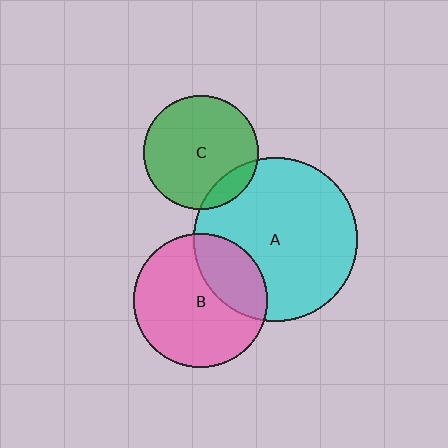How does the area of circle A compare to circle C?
Approximately 2.0 times.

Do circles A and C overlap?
Yes.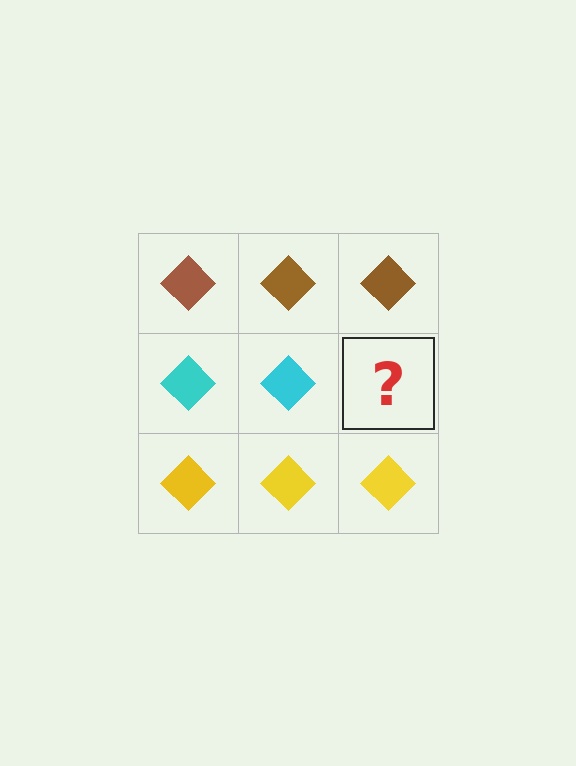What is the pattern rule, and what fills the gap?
The rule is that each row has a consistent color. The gap should be filled with a cyan diamond.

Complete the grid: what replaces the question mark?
The question mark should be replaced with a cyan diamond.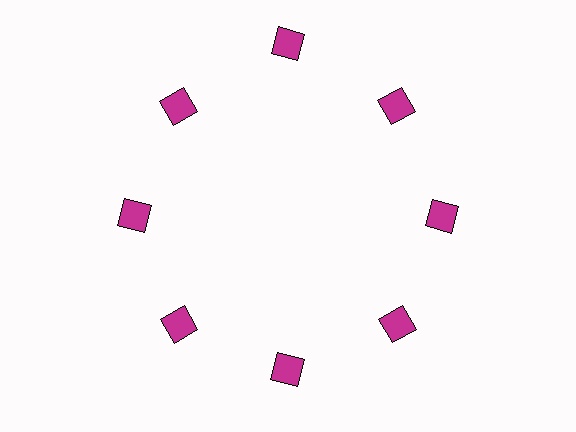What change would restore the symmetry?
The symmetry would be restored by moving it inward, back onto the ring so that all 8 squares sit at equal angles and equal distance from the center.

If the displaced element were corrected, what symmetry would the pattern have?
It would have 8-fold rotational symmetry — the pattern would map onto itself every 45 degrees.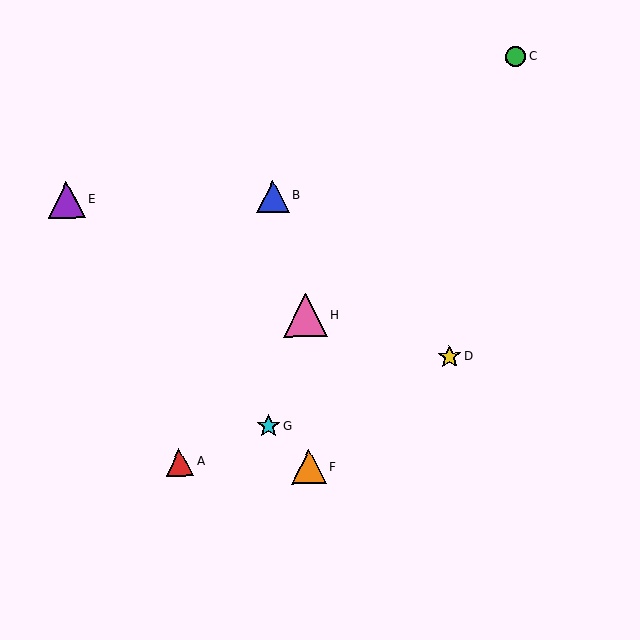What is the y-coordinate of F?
Object F is at y≈467.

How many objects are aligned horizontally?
2 objects (B, E) are aligned horizontally.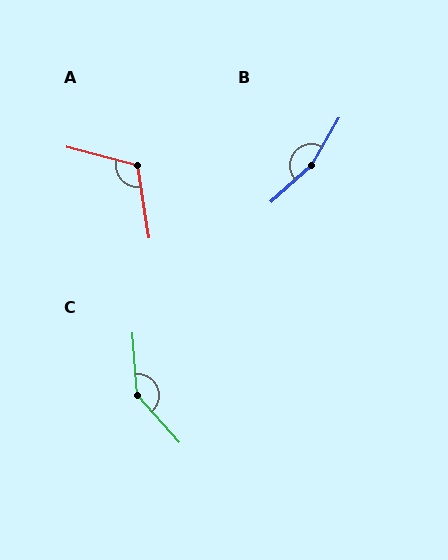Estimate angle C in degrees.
Approximately 143 degrees.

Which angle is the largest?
B, at approximately 161 degrees.